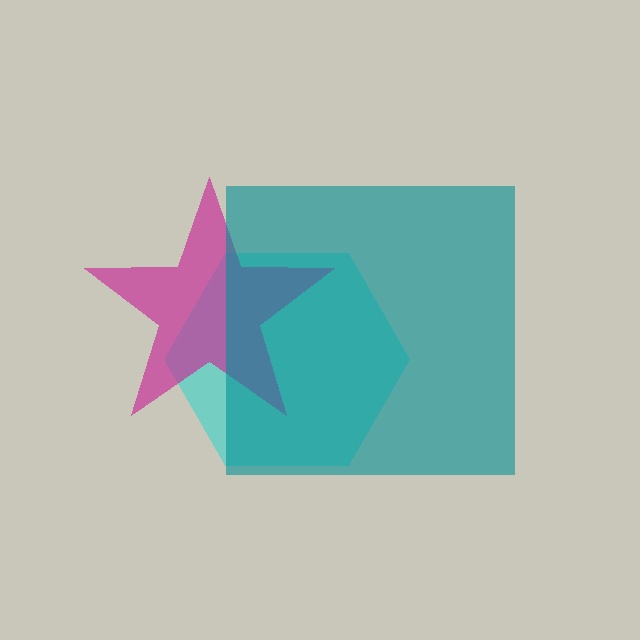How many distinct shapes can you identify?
There are 3 distinct shapes: a cyan hexagon, a magenta star, a teal square.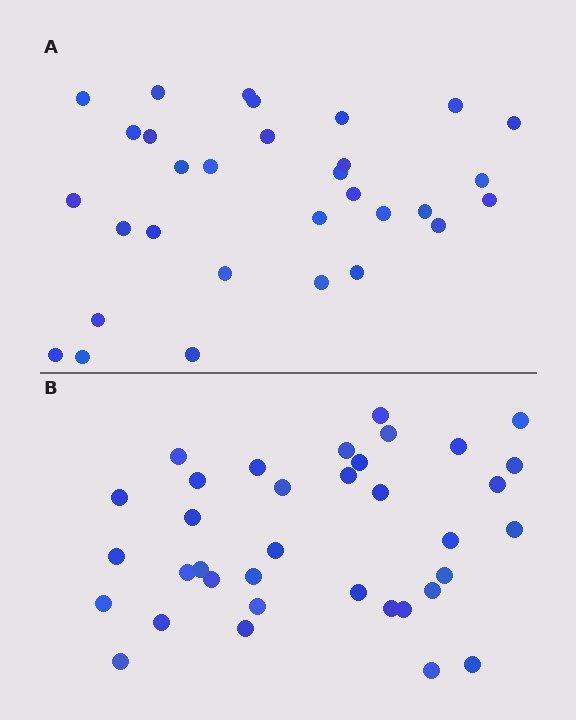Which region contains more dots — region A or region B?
Region B (the bottom region) has more dots.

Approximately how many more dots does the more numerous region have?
Region B has about 5 more dots than region A.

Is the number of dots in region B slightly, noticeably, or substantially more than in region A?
Region B has only slightly more — the two regions are fairly close. The ratio is roughly 1.2 to 1.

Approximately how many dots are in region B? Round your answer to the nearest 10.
About 40 dots. (The exact count is 36, which rounds to 40.)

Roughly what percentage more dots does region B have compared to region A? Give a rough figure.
About 15% more.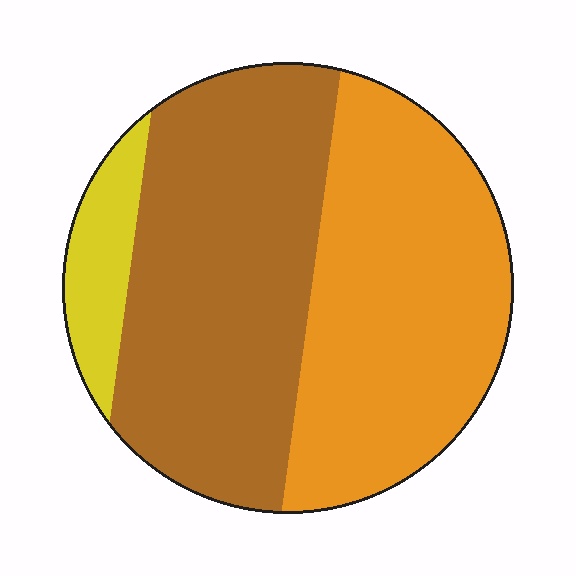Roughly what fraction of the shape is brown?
Brown covers 47% of the shape.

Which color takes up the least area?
Yellow, at roughly 10%.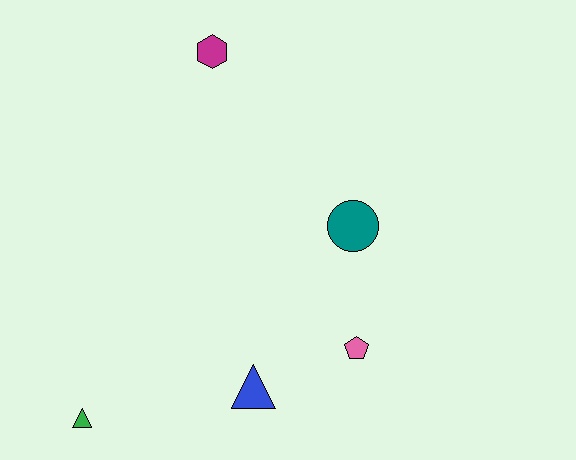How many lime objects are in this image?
There are no lime objects.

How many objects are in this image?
There are 5 objects.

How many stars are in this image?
There are no stars.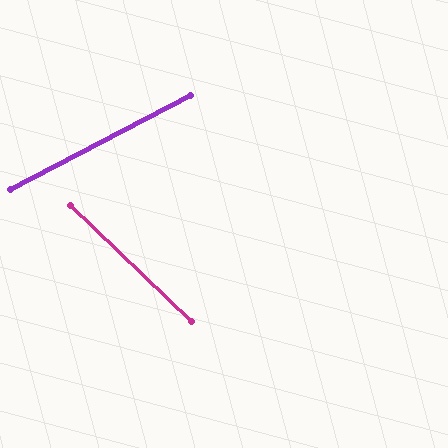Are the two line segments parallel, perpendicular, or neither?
Neither parallel nor perpendicular — they differ by about 72°.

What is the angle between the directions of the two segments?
Approximately 72 degrees.